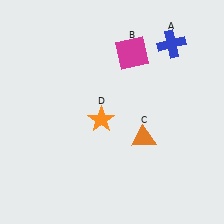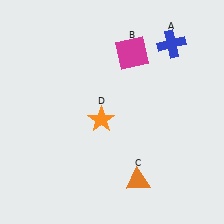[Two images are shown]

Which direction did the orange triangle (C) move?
The orange triangle (C) moved down.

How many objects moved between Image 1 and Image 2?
1 object moved between the two images.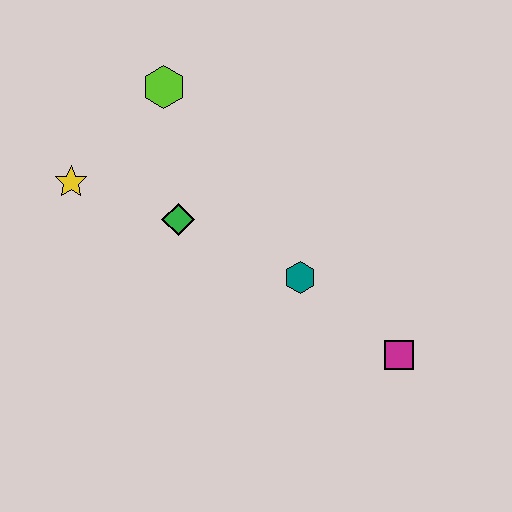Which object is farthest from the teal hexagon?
The yellow star is farthest from the teal hexagon.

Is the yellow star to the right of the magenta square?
No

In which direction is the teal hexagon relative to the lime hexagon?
The teal hexagon is below the lime hexagon.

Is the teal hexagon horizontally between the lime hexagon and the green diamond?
No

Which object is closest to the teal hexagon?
The magenta square is closest to the teal hexagon.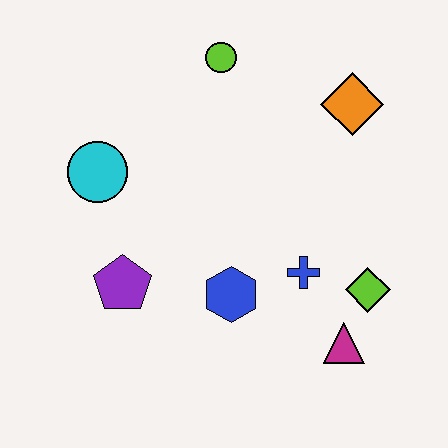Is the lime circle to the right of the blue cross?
No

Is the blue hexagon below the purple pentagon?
Yes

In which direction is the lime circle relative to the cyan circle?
The lime circle is to the right of the cyan circle.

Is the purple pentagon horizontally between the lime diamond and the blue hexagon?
No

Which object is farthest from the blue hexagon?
The lime circle is farthest from the blue hexagon.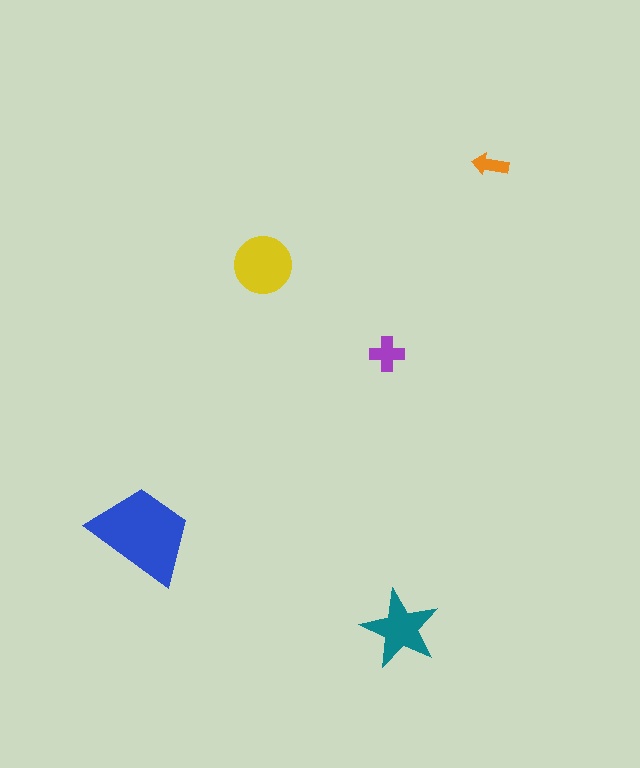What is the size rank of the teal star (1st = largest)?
3rd.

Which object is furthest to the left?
The blue trapezoid is leftmost.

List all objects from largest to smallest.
The blue trapezoid, the yellow circle, the teal star, the purple cross, the orange arrow.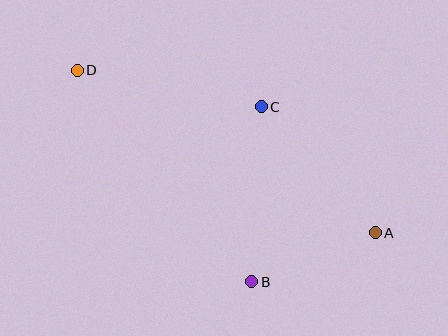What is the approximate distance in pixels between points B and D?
The distance between B and D is approximately 274 pixels.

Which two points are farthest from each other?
Points A and D are farthest from each other.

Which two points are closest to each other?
Points A and B are closest to each other.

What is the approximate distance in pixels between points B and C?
The distance between B and C is approximately 175 pixels.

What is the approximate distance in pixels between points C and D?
The distance between C and D is approximately 188 pixels.